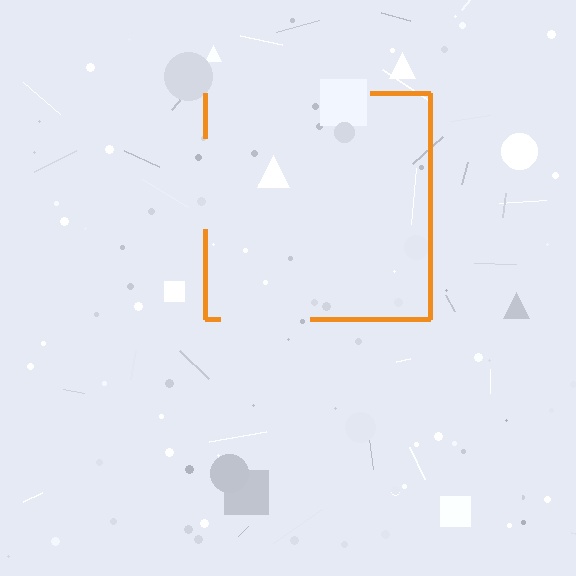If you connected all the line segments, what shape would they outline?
They would outline a square.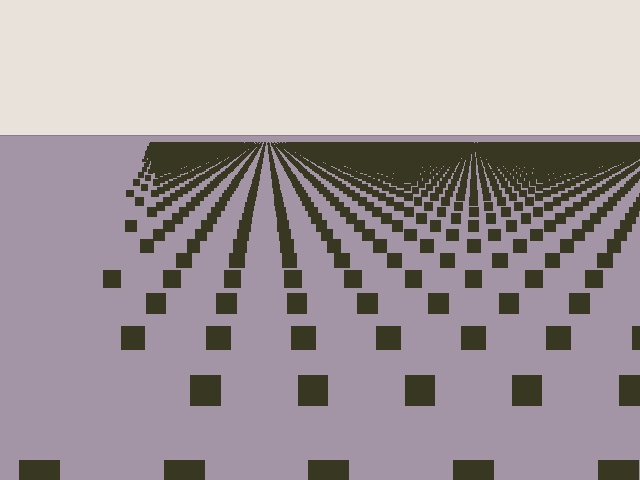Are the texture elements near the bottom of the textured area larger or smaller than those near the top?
Larger. Near the bottom, elements are closer to the viewer and appear at a bigger on-screen size.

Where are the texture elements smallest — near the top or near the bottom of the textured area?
Near the top.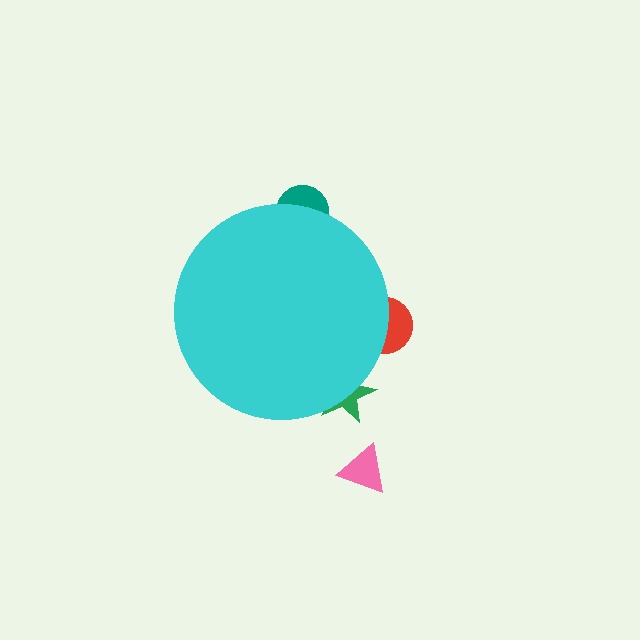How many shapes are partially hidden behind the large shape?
3 shapes are partially hidden.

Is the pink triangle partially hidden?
No, the pink triangle is fully visible.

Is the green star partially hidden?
Yes, the green star is partially hidden behind the cyan circle.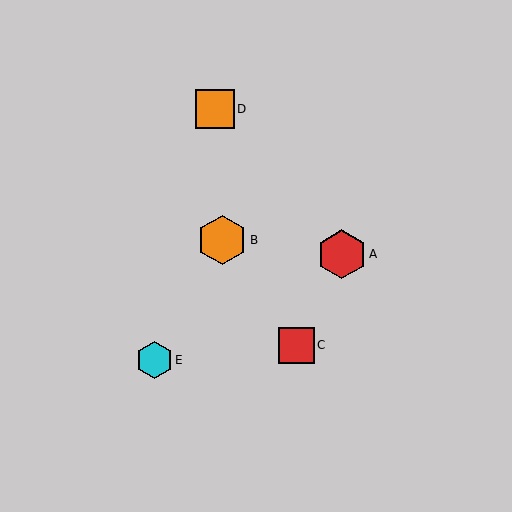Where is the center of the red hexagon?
The center of the red hexagon is at (342, 254).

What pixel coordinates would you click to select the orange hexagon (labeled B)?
Click at (222, 240) to select the orange hexagon B.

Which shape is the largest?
The orange hexagon (labeled B) is the largest.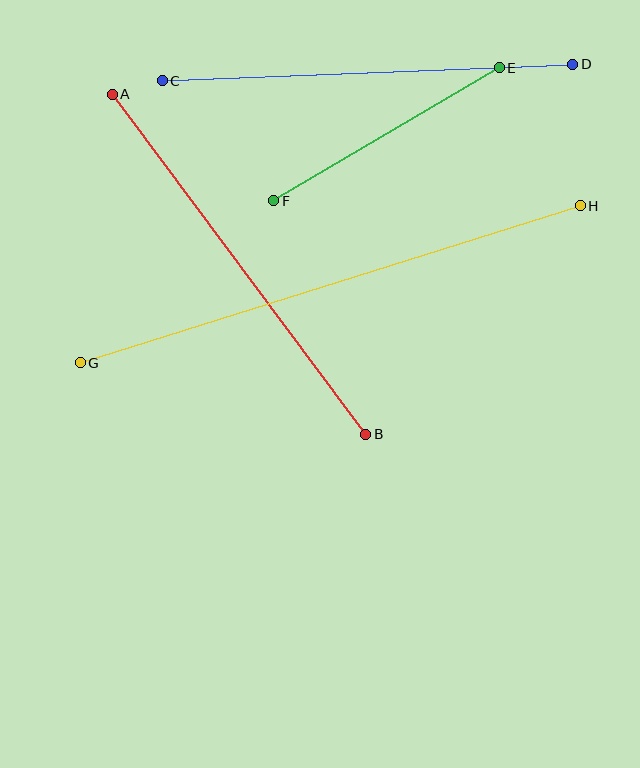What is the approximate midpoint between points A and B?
The midpoint is at approximately (239, 264) pixels.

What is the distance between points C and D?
The distance is approximately 411 pixels.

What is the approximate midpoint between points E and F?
The midpoint is at approximately (387, 134) pixels.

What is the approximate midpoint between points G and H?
The midpoint is at approximately (330, 284) pixels.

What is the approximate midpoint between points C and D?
The midpoint is at approximately (367, 73) pixels.